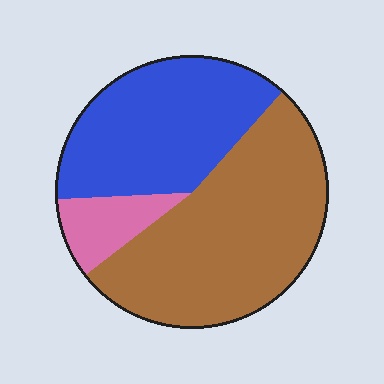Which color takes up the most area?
Brown, at roughly 55%.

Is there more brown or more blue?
Brown.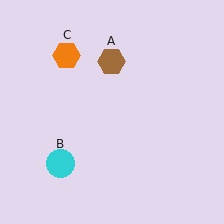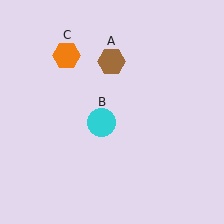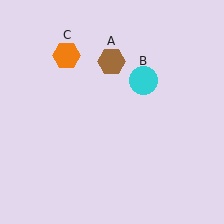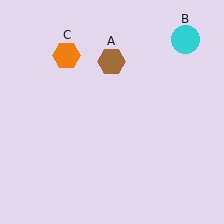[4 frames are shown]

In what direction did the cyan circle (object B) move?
The cyan circle (object B) moved up and to the right.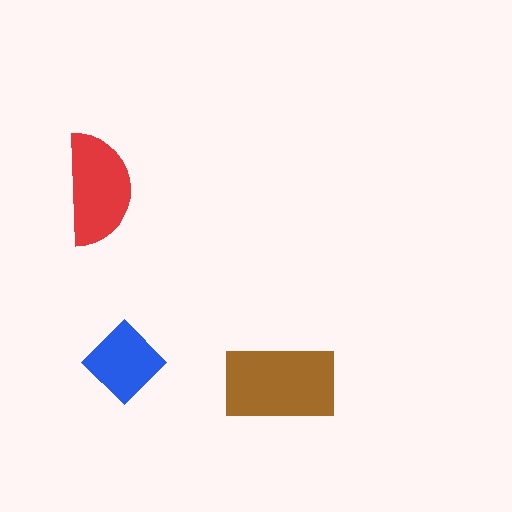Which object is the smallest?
The blue diamond.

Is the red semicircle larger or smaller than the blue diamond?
Larger.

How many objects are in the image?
There are 3 objects in the image.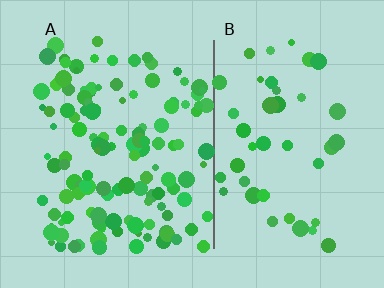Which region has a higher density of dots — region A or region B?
A (the left).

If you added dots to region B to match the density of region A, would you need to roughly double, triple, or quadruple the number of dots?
Approximately triple.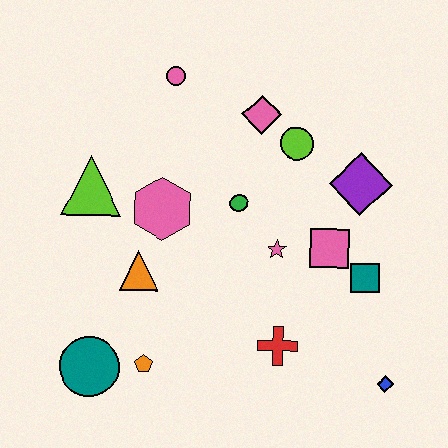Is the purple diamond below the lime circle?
Yes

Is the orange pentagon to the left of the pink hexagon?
Yes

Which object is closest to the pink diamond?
The lime circle is closest to the pink diamond.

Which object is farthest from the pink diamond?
The teal circle is farthest from the pink diamond.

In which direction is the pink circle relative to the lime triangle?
The pink circle is above the lime triangle.